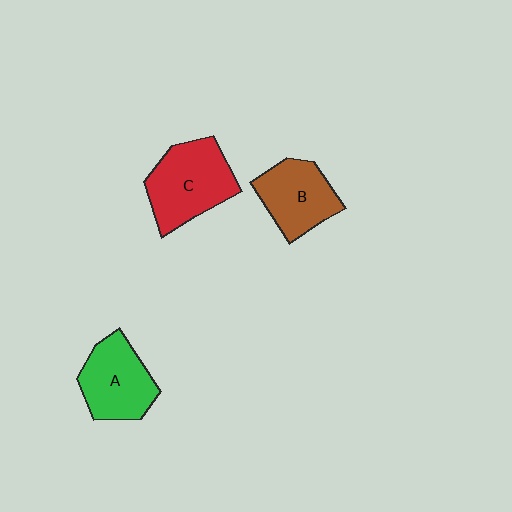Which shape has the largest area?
Shape C (red).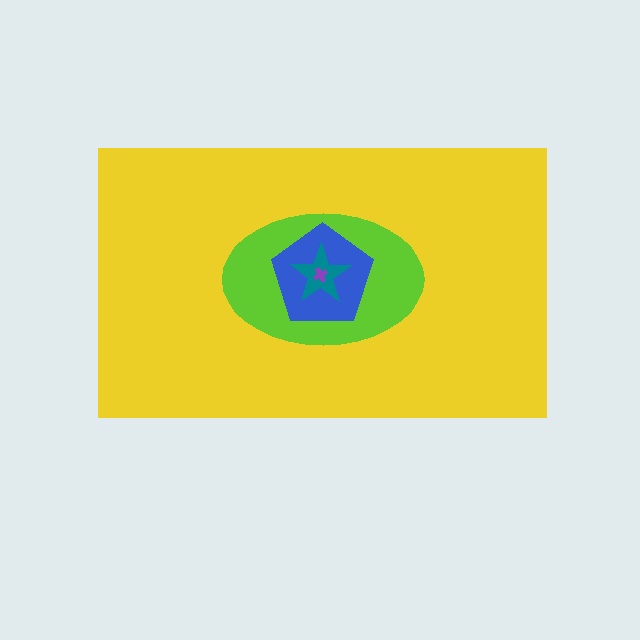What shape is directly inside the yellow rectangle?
The lime ellipse.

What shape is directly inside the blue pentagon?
The teal star.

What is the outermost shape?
The yellow rectangle.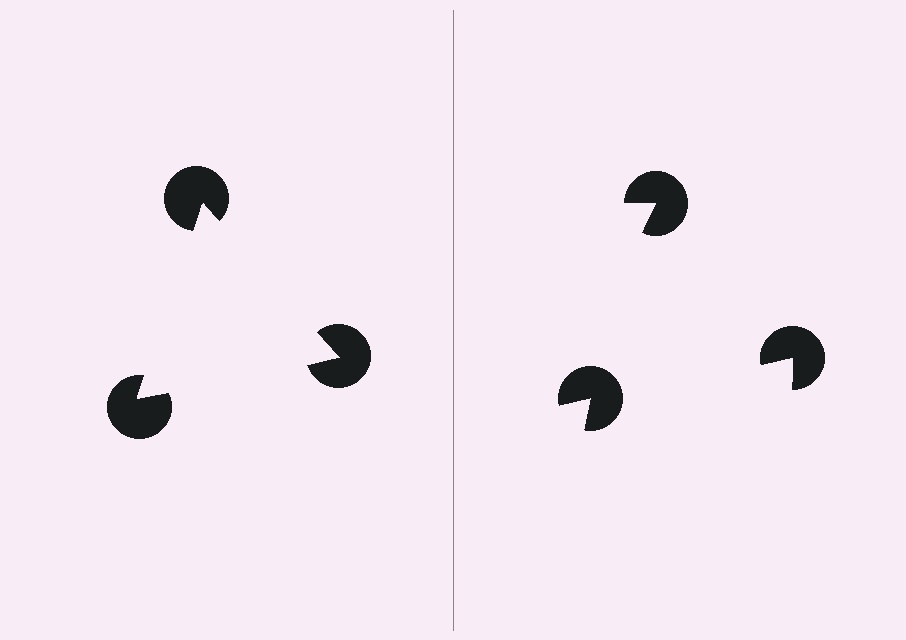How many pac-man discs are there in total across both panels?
6 — 3 on each side.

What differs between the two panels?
The pac-man discs are positioned identically on both sides; only the wedge orientations differ. On the left they align to a triangle; on the right they are misaligned.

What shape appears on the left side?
An illusory triangle.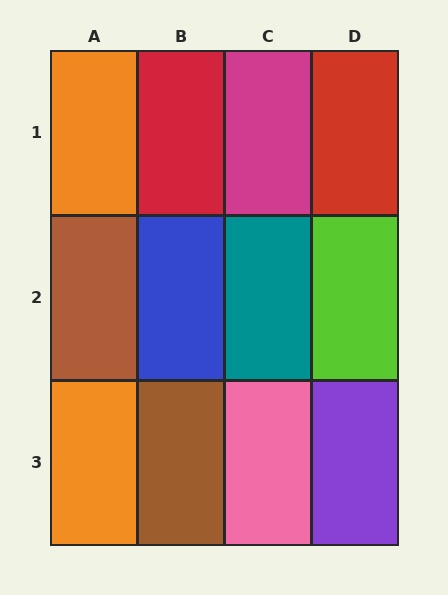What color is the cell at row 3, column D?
Purple.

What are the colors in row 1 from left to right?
Orange, red, magenta, red.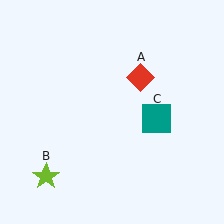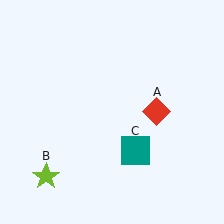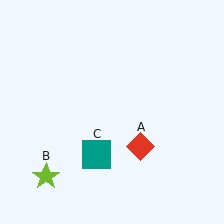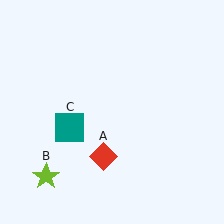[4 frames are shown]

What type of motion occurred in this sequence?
The red diamond (object A), teal square (object C) rotated clockwise around the center of the scene.